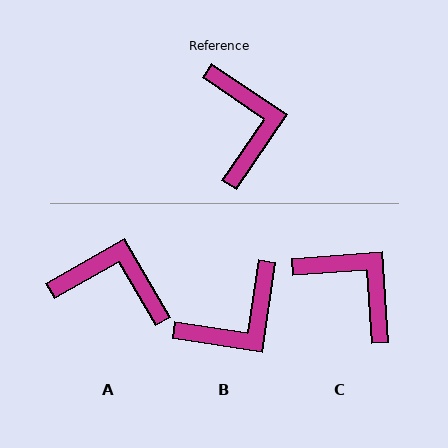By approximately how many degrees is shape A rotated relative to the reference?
Approximately 64 degrees counter-clockwise.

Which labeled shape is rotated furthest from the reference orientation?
B, about 64 degrees away.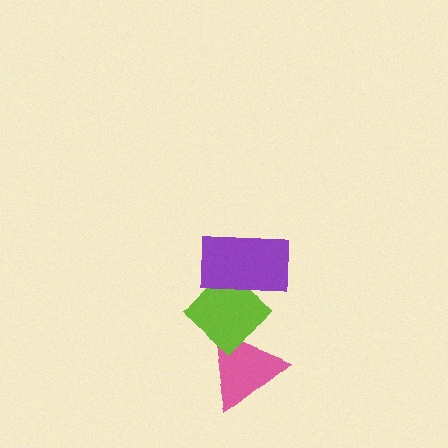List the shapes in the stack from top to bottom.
From top to bottom: the purple rectangle, the lime diamond, the pink triangle.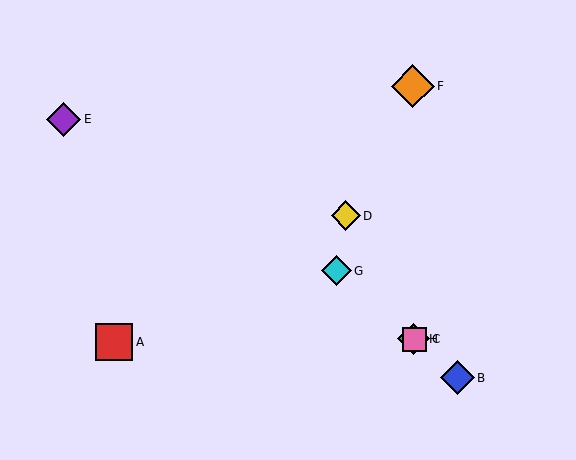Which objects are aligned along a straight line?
Objects B, C, G, H are aligned along a straight line.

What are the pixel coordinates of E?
Object E is at (63, 119).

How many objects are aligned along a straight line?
4 objects (B, C, G, H) are aligned along a straight line.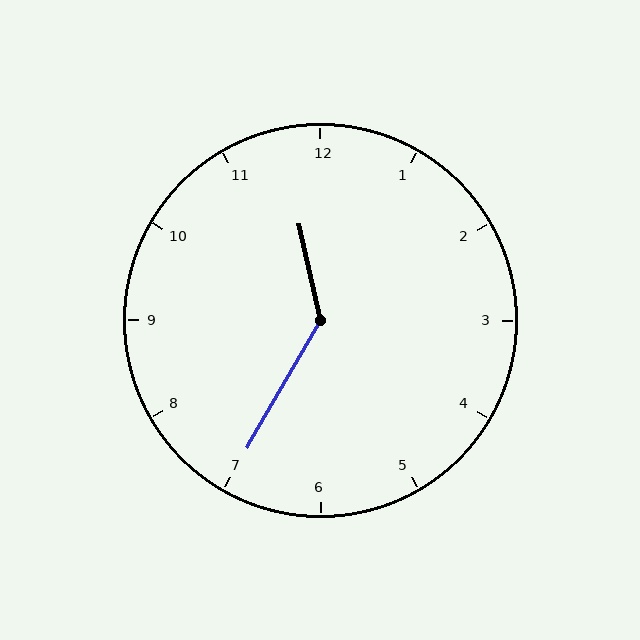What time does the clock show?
11:35.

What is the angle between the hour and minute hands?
Approximately 138 degrees.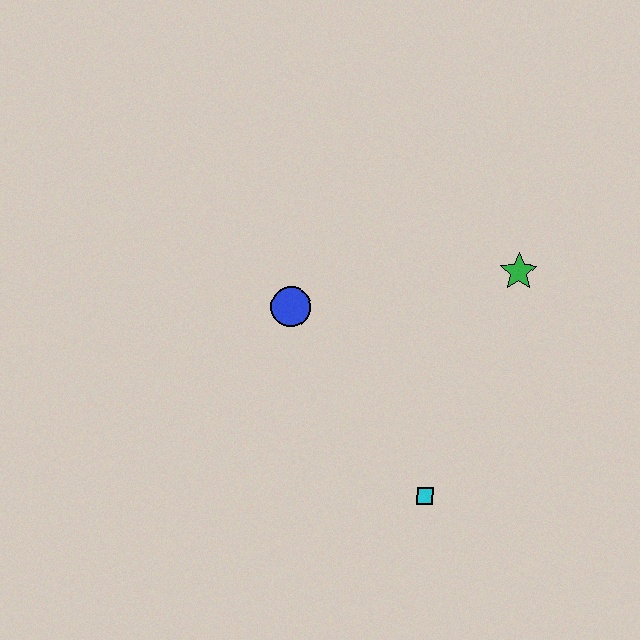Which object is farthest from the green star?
The cyan square is farthest from the green star.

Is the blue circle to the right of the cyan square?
No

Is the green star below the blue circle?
No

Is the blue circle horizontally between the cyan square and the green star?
No